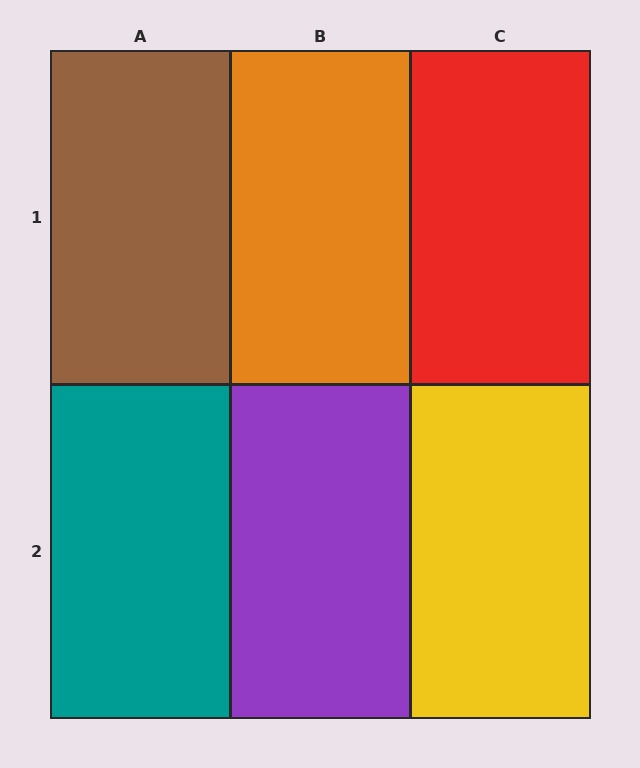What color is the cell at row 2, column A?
Teal.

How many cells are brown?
1 cell is brown.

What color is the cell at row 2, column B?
Purple.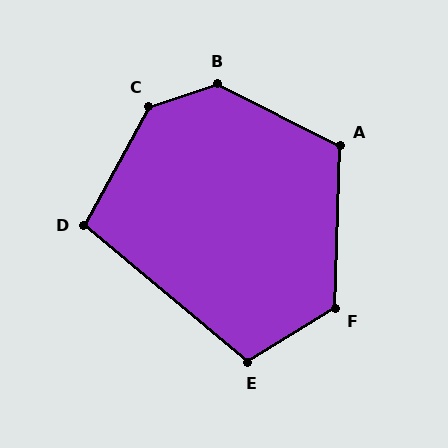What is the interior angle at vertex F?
Approximately 123 degrees (obtuse).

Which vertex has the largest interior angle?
C, at approximately 136 degrees.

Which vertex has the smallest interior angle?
D, at approximately 101 degrees.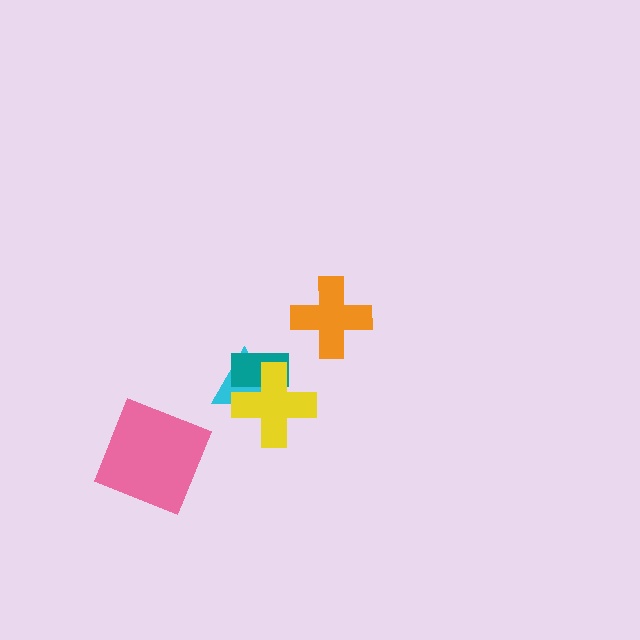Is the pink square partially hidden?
No, no other shape covers it.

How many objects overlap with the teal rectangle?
2 objects overlap with the teal rectangle.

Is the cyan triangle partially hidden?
Yes, it is partially covered by another shape.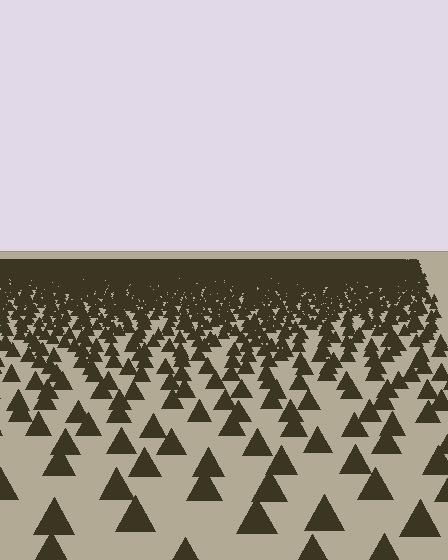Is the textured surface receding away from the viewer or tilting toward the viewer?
The surface is receding away from the viewer. Texture elements get smaller and denser toward the top.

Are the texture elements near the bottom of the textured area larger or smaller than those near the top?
Larger. Near the bottom, elements are closer to the viewer and appear at a bigger on-screen size.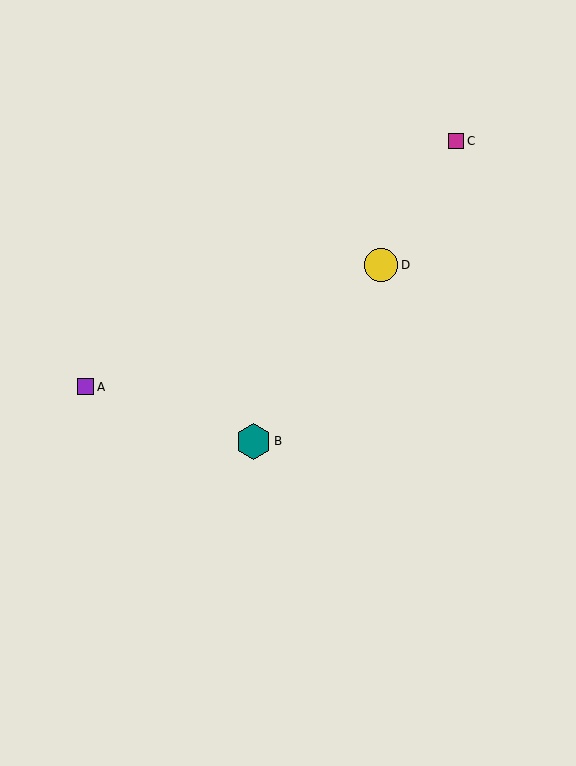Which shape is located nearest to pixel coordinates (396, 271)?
The yellow circle (labeled D) at (381, 265) is nearest to that location.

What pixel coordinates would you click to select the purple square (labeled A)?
Click at (86, 387) to select the purple square A.